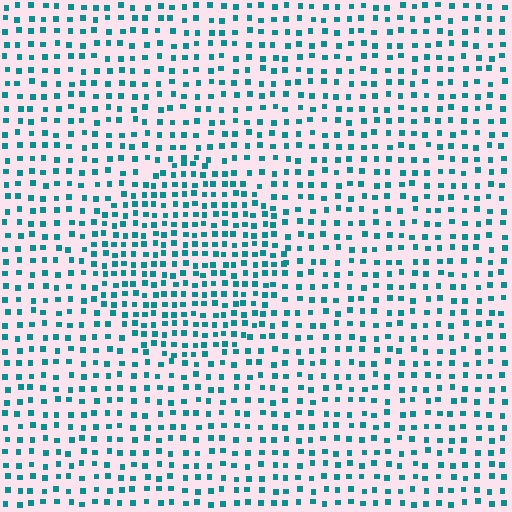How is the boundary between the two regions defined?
The boundary is defined by a change in element density (approximately 1.6x ratio). All elements are the same color, size, and shape.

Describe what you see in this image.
The image contains small teal elements arranged at two different densities. A circle-shaped region is visible where the elements are more densely packed than the surrounding area.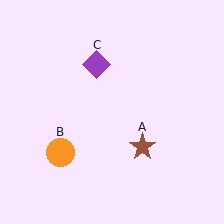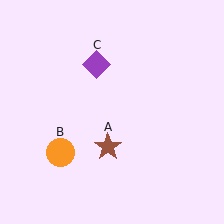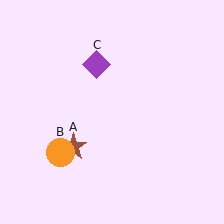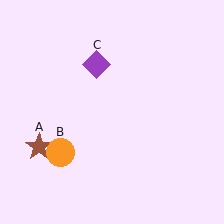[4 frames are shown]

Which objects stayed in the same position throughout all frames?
Orange circle (object B) and purple diamond (object C) remained stationary.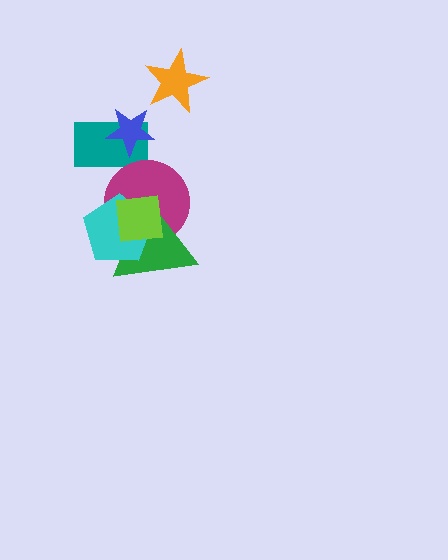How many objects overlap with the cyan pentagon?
3 objects overlap with the cyan pentagon.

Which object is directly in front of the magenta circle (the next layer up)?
The green triangle is directly in front of the magenta circle.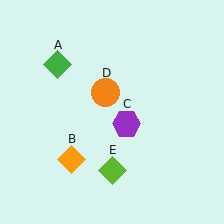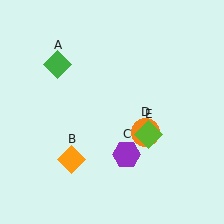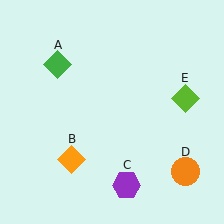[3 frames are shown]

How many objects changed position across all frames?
3 objects changed position: purple hexagon (object C), orange circle (object D), lime diamond (object E).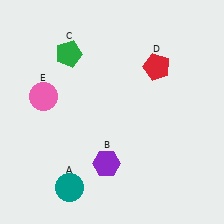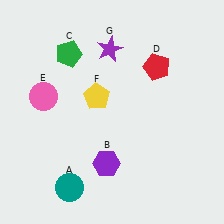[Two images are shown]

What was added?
A yellow pentagon (F), a purple star (G) were added in Image 2.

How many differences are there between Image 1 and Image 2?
There are 2 differences between the two images.